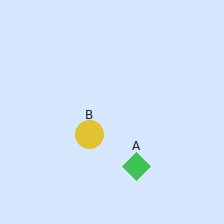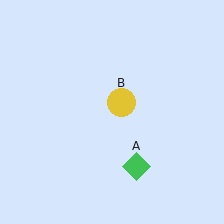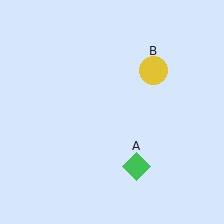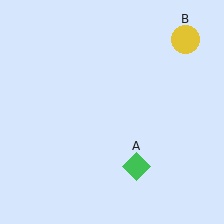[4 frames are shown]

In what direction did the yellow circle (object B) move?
The yellow circle (object B) moved up and to the right.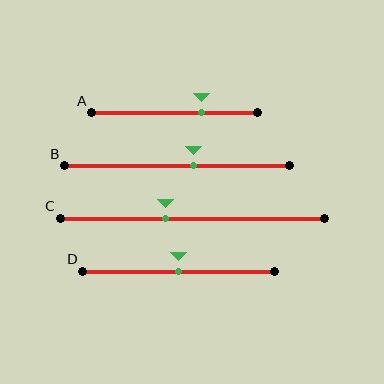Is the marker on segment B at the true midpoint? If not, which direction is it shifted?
No, the marker on segment B is shifted to the right by about 7% of the segment length.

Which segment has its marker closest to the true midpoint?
Segment D has its marker closest to the true midpoint.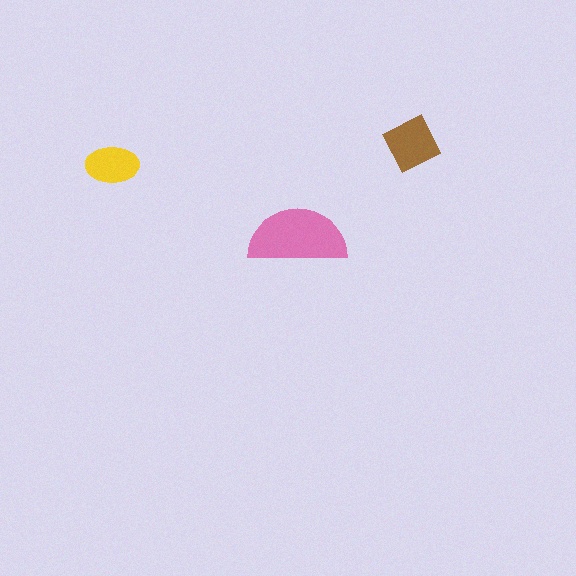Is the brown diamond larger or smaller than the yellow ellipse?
Larger.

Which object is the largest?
The pink semicircle.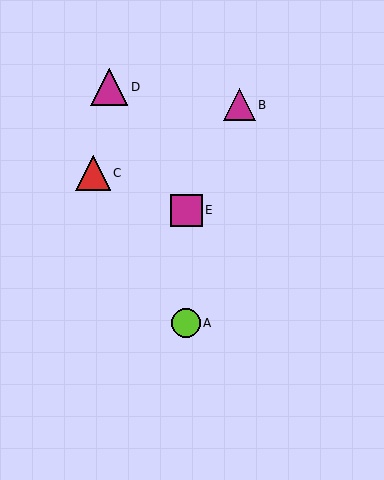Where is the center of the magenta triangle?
The center of the magenta triangle is at (239, 105).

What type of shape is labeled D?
Shape D is a magenta triangle.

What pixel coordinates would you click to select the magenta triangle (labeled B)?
Click at (239, 105) to select the magenta triangle B.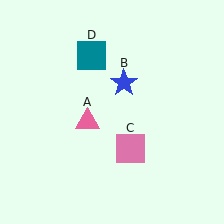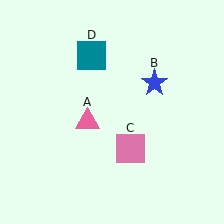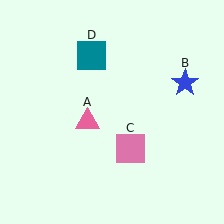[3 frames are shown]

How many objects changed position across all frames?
1 object changed position: blue star (object B).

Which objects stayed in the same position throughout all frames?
Pink triangle (object A) and pink square (object C) and teal square (object D) remained stationary.